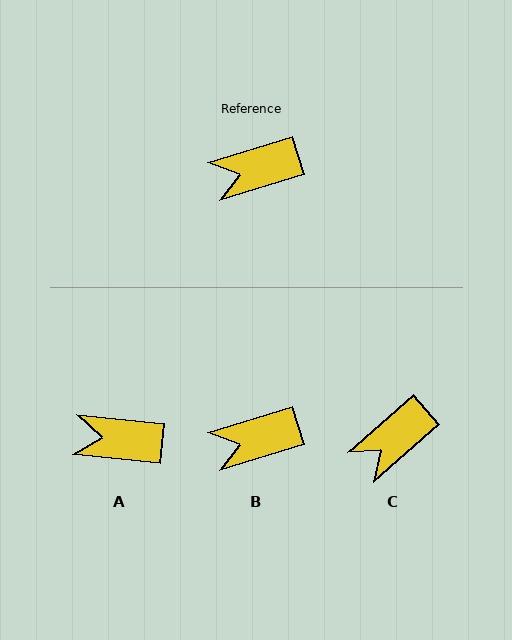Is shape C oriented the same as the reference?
No, it is off by about 24 degrees.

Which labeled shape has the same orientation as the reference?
B.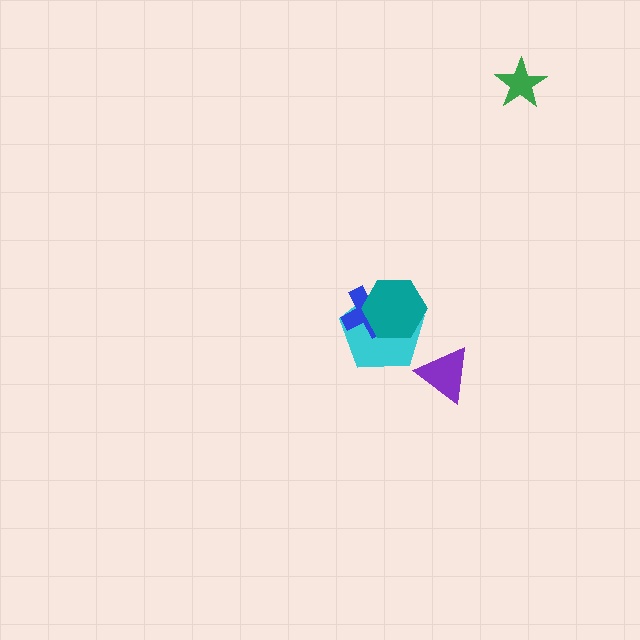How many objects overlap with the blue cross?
2 objects overlap with the blue cross.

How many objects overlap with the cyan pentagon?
2 objects overlap with the cyan pentagon.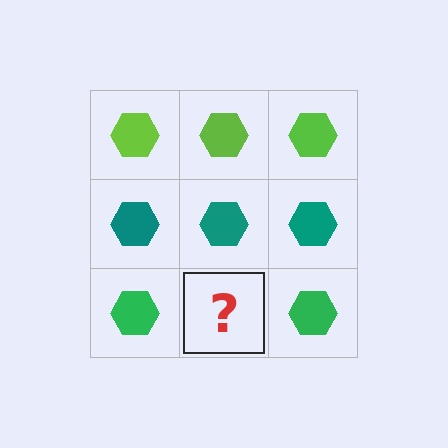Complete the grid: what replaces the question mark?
The question mark should be replaced with a green hexagon.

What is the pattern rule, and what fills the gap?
The rule is that each row has a consistent color. The gap should be filled with a green hexagon.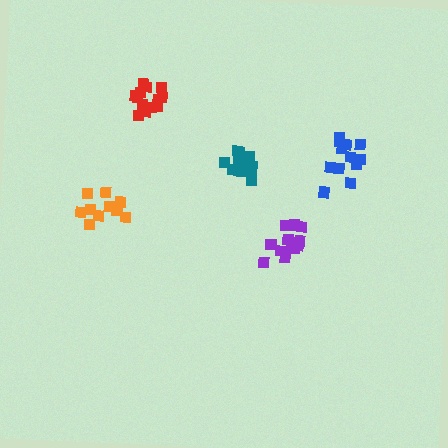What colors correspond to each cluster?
The clusters are colored: purple, teal, blue, orange, red.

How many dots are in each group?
Group 1: 14 dots, Group 2: 12 dots, Group 3: 13 dots, Group 4: 10 dots, Group 5: 14 dots (63 total).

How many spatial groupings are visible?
There are 5 spatial groupings.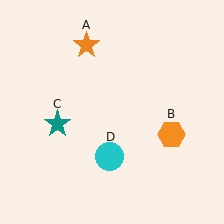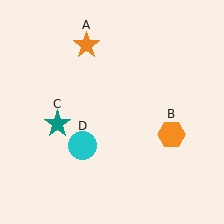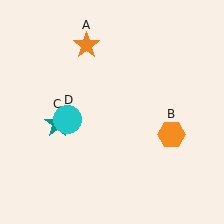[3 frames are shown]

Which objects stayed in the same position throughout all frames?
Orange star (object A) and orange hexagon (object B) and teal star (object C) remained stationary.